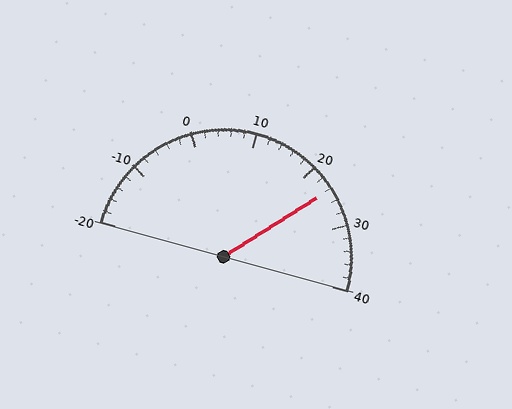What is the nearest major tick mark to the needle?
The nearest major tick mark is 20.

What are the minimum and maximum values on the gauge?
The gauge ranges from -20 to 40.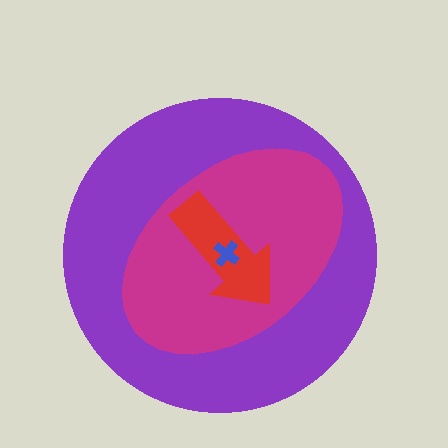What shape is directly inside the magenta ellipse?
The red arrow.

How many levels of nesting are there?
4.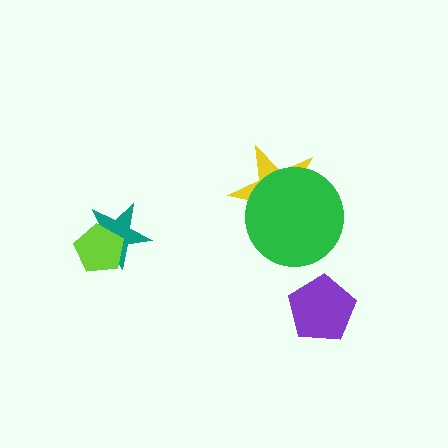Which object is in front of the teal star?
The lime pentagon is in front of the teal star.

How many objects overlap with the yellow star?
1 object overlaps with the yellow star.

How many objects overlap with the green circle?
1 object overlaps with the green circle.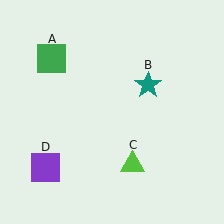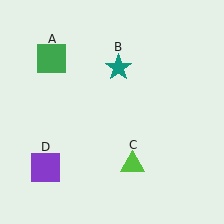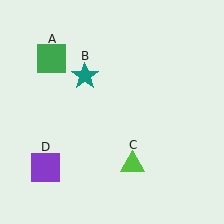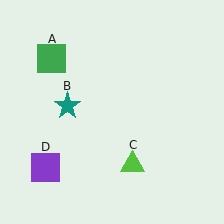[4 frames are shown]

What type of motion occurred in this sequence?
The teal star (object B) rotated counterclockwise around the center of the scene.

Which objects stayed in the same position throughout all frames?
Green square (object A) and lime triangle (object C) and purple square (object D) remained stationary.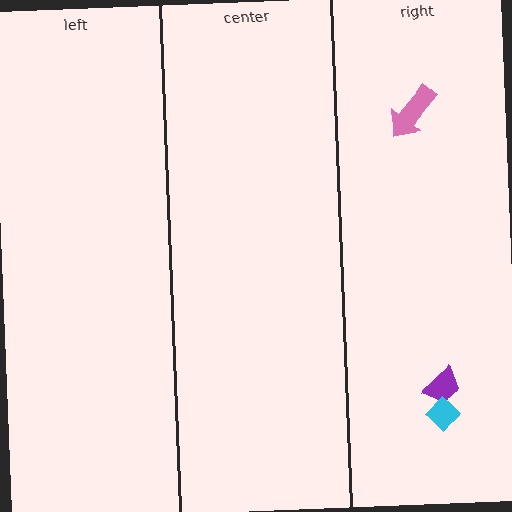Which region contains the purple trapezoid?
The right region.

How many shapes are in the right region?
3.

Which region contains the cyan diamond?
The right region.